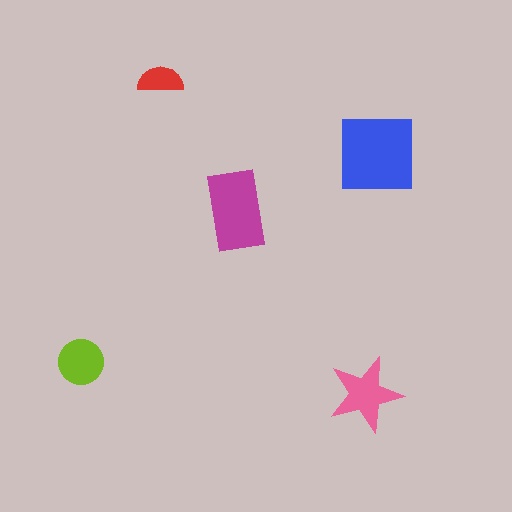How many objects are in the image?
There are 5 objects in the image.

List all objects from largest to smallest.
The blue square, the magenta rectangle, the pink star, the lime circle, the red semicircle.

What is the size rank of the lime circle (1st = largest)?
4th.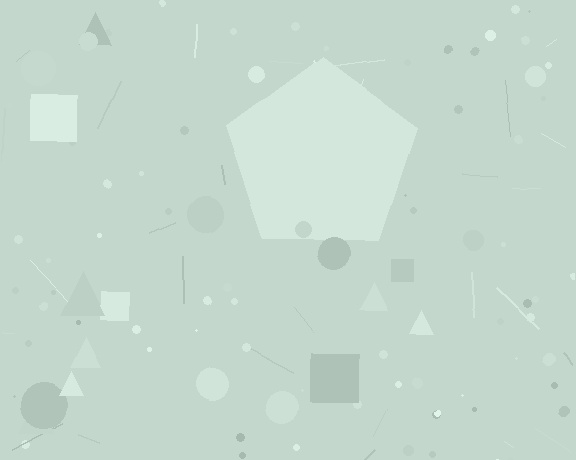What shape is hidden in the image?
A pentagon is hidden in the image.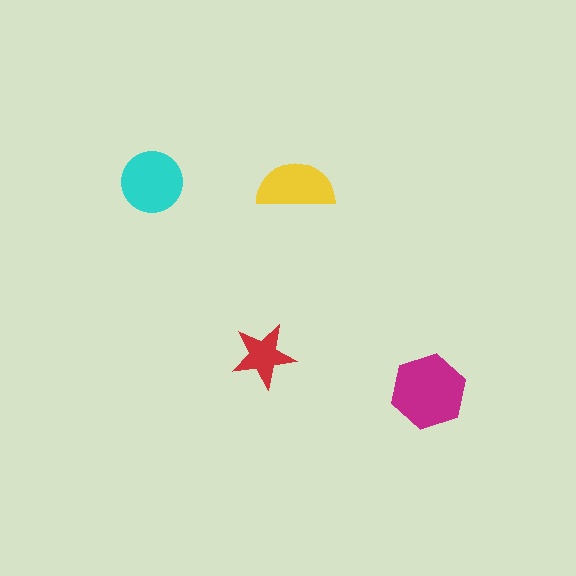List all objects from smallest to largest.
The red star, the yellow semicircle, the cyan circle, the magenta hexagon.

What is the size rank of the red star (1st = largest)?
4th.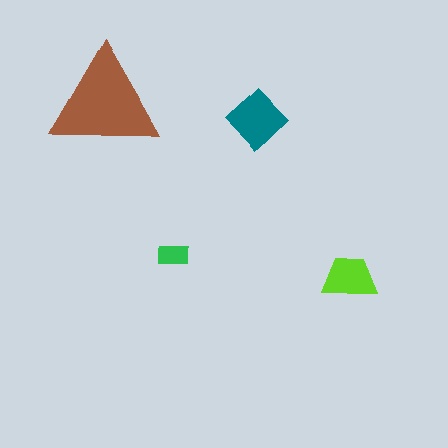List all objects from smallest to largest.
The green rectangle, the lime trapezoid, the teal diamond, the brown triangle.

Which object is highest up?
The brown triangle is topmost.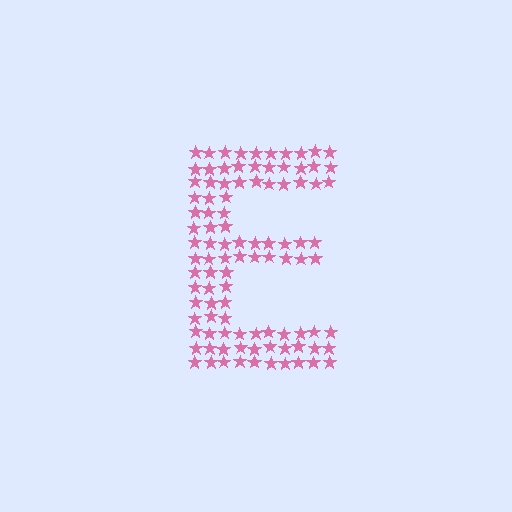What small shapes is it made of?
It is made of small stars.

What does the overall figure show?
The overall figure shows the letter E.